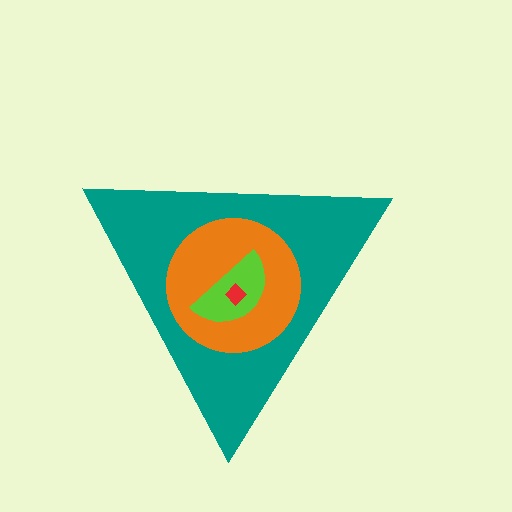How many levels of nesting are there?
4.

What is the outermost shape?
The teal triangle.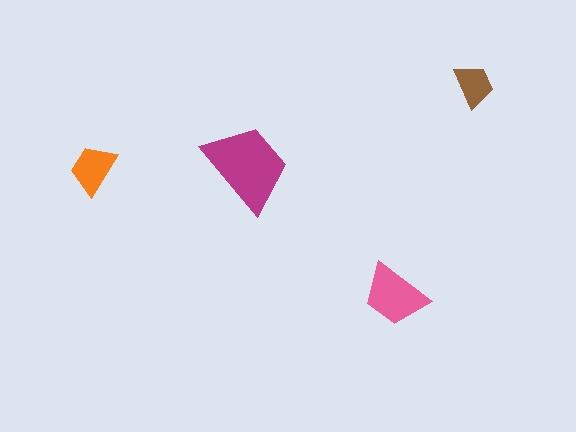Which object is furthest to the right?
The brown trapezoid is rightmost.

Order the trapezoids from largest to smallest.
the magenta one, the pink one, the orange one, the brown one.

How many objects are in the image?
There are 4 objects in the image.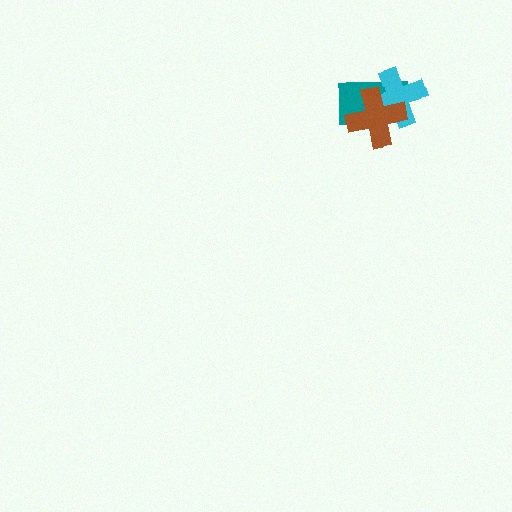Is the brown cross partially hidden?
No, no other shape covers it.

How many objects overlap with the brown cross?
2 objects overlap with the brown cross.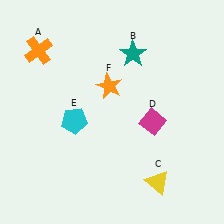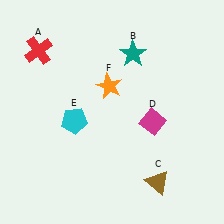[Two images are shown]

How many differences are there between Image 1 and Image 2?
There are 2 differences between the two images.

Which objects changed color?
A changed from orange to red. C changed from yellow to brown.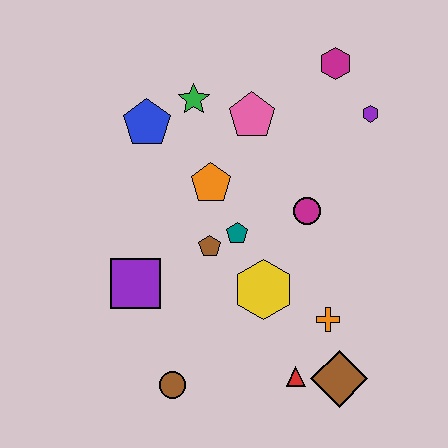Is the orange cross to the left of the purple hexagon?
Yes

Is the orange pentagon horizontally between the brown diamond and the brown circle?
Yes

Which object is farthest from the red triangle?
The magenta hexagon is farthest from the red triangle.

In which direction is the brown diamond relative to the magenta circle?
The brown diamond is below the magenta circle.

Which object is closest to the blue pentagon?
The green star is closest to the blue pentagon.